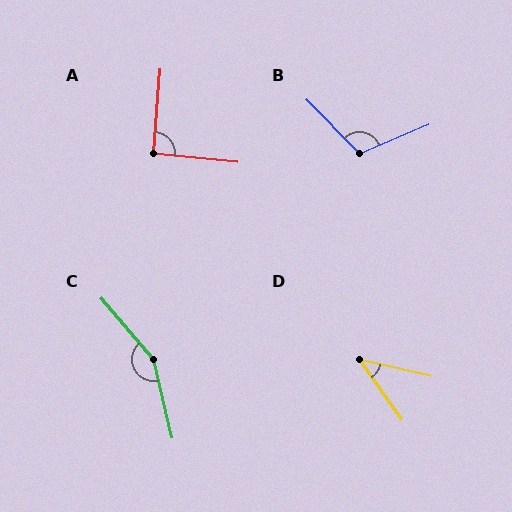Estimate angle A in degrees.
Approximately 91 degrees.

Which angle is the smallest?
D, at approximately 42 degrees.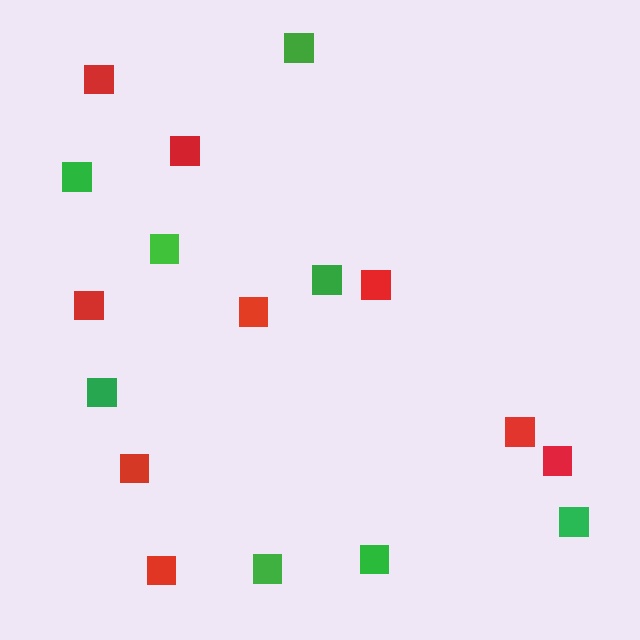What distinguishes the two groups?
There are 2 groups: one group of red squares (9) and one group of green squares (8).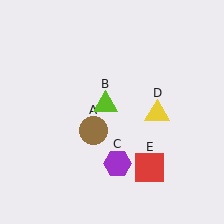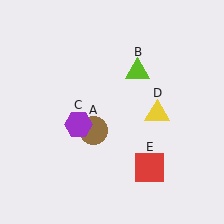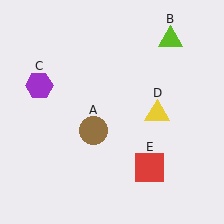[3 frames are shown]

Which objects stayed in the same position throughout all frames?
Brown circle (object A) and yellow triangle (object D) and red square (object E) remained stationary.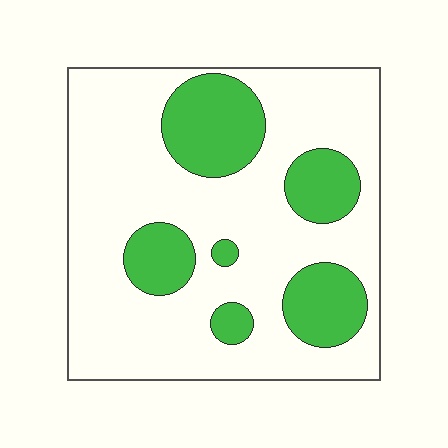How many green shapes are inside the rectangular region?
6.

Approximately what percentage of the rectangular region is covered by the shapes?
Approximately 25%.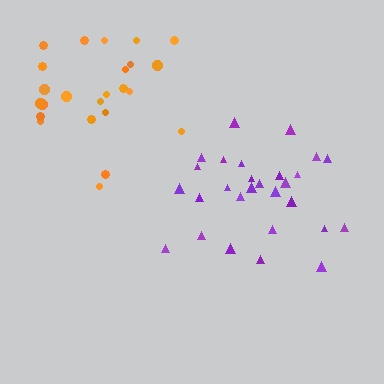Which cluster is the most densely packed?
Purple.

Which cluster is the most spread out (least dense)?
Orange.